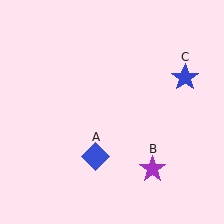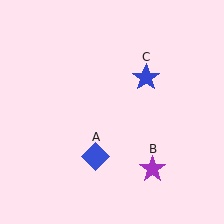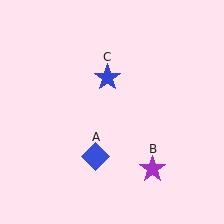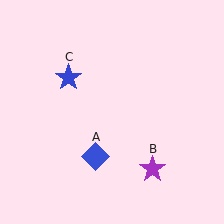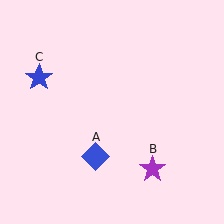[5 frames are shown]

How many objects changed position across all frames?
1 object changed position: blue star (object C).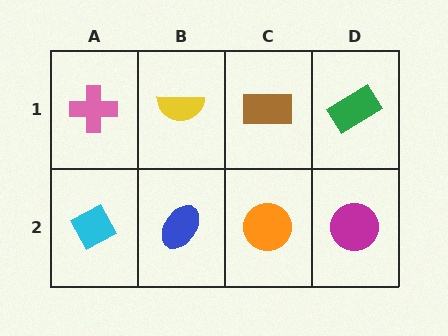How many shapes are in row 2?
4 shapes.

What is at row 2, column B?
A blue ellipse.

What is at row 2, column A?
A cyan diamond.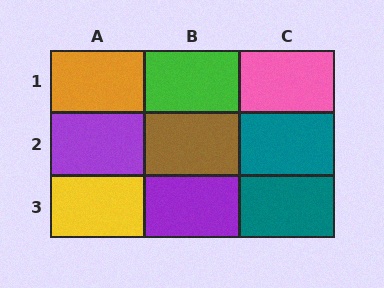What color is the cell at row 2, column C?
Teal.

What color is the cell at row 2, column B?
Brown.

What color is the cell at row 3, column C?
Teal.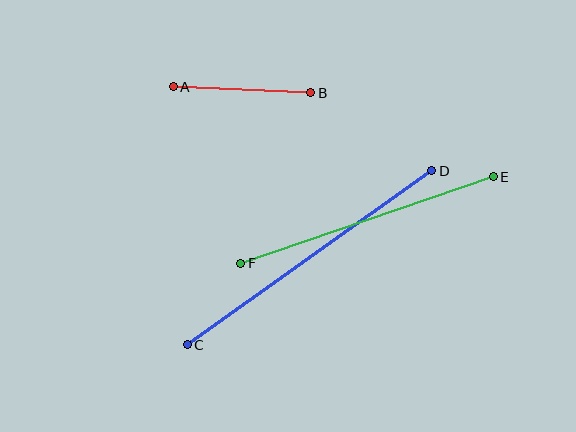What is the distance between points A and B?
The distance is approximately 138 pixels.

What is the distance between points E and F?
The distance is approximately 267 pixels.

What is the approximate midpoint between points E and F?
The midpoint is at approximately (367, 220) pixels.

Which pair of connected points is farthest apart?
Points C and D are farthest apart.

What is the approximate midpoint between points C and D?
The midpoint is at approximately (309, 258) pixels.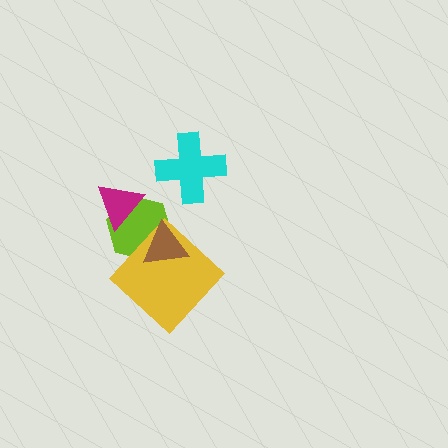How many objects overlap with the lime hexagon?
3 objects overlap with the lime hexagon.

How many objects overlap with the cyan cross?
0 objects overlap with the cyan cross.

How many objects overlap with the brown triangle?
2 objects overlap with the brown triangle.